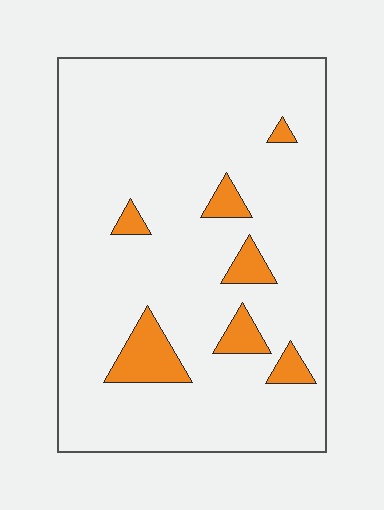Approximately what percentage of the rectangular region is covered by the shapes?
Approximately 10%.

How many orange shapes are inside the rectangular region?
7.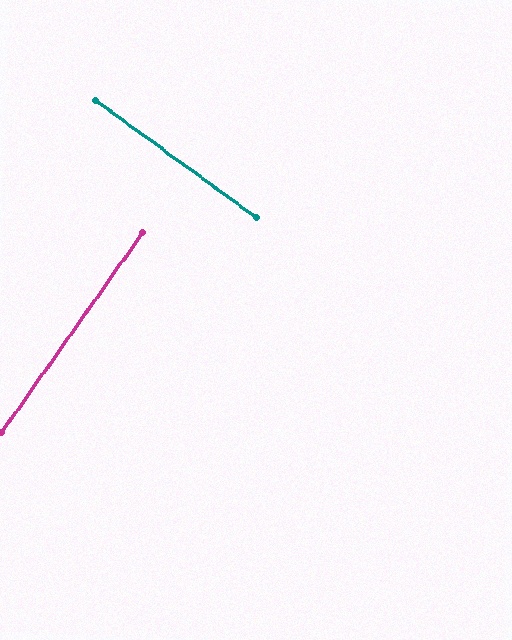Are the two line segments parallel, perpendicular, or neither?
Perpendicular — they meet at approximately 89°.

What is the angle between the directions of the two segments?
Approximately 89 degrees.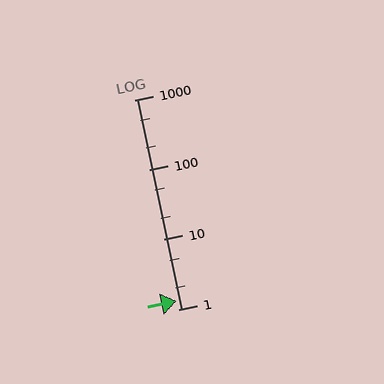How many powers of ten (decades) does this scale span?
The scale spans 3 decades, from 1 to 1000.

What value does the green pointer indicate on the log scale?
The pointer indicates approximately 1.3.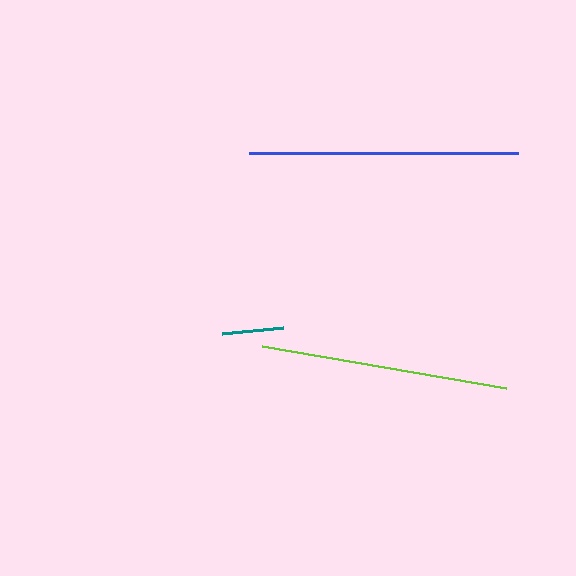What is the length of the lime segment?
The lime segment is approximately 248 pixels long.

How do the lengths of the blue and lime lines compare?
The blue and lime lines are approximately the same length.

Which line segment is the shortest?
The teal line is the shortest at approximately 61 pixels.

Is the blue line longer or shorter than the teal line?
The blue line is longer than the teal line.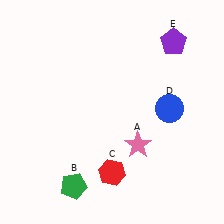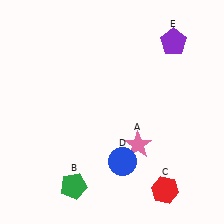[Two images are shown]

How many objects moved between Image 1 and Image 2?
2 objects moved between the two images.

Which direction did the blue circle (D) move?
The blue circle (D) moved down.